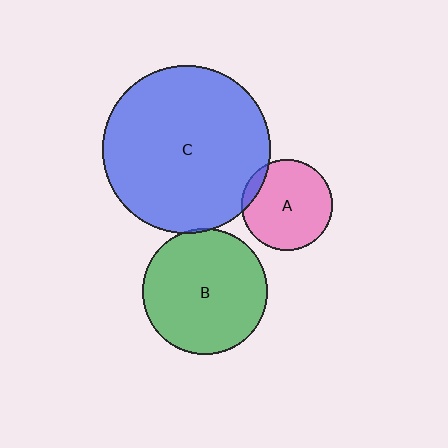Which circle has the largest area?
Circle C (blue).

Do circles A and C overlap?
Yes.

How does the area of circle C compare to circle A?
Approximately 3.4 times.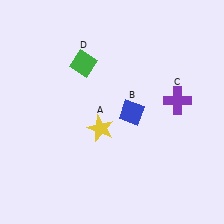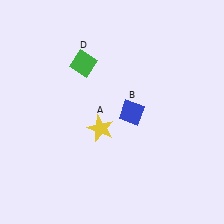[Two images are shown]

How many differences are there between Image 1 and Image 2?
There is 1 difference between the two images.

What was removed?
The purple cross (C) was removed in Image 2.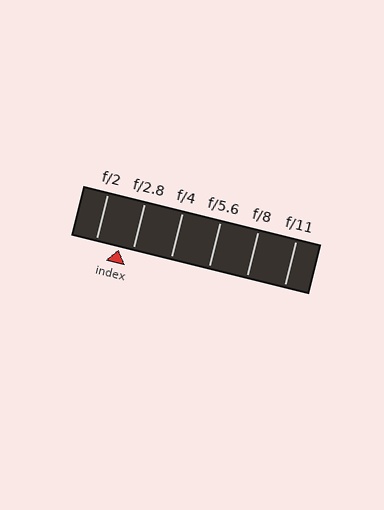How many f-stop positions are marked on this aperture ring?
There are 6 f-stop positions marked.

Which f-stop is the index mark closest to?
The index mark is closest to f/2.8.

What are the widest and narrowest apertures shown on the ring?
The widest aperture shown is f/2 and the narrowest is f/11.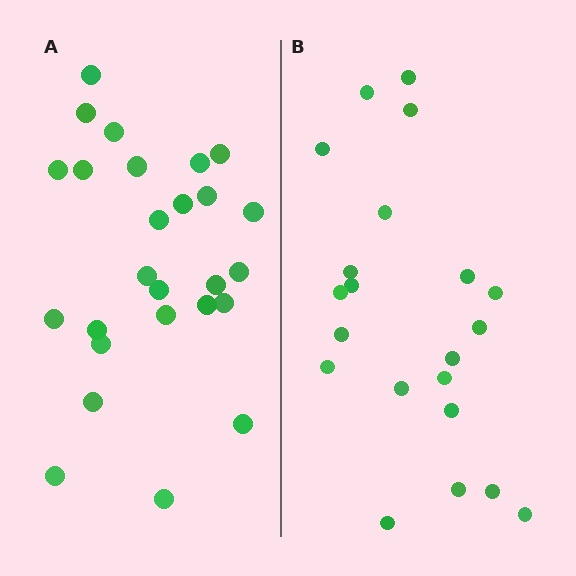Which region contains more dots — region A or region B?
Region A (the left region) has more dots.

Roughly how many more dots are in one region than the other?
Region A has about 5 more dots than region B.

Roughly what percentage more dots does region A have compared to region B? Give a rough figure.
About 25% more.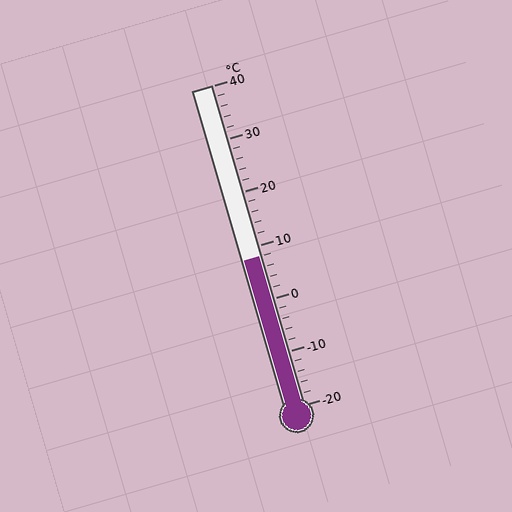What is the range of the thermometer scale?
The thermometer scale ranges from -20°C to 40°C.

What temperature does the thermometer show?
The thermometer shows approximately 8°C.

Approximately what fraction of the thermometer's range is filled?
The thermometer is filled to approximately 45% of its range.